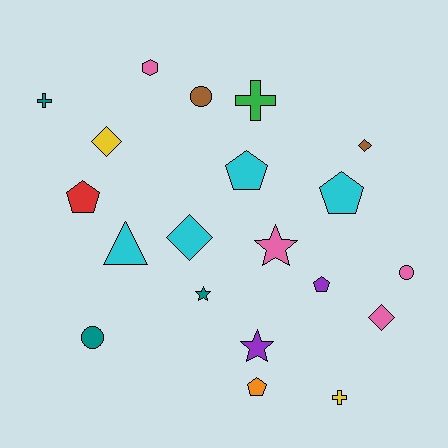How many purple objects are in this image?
There are 2 purple objects.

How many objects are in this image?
There are 20 objects.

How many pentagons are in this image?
There are 5 pentagons.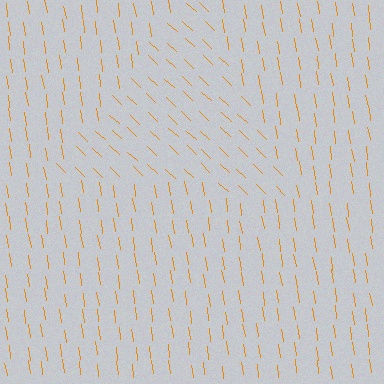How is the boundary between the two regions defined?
The boundary is defined purely by a change in line orientation (approximately 40 degrees difference). All lines are the same color and thickness.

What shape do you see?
I see a triangle.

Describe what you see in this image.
The image is filled with small orange line segments. A triangle region in the image has lines oriented differently from the surrounding lines, creating a visible texture boundary.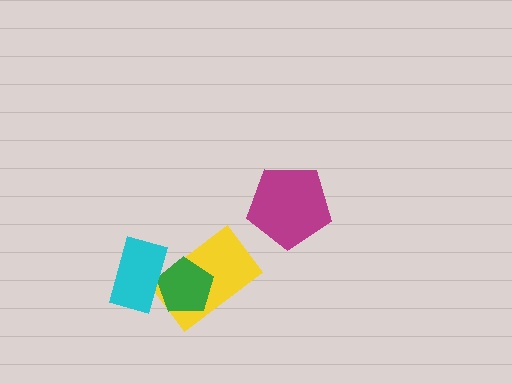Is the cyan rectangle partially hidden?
No, no other shape covers it.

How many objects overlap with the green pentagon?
2 objects overlap with the green pentagon.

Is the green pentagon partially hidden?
Yes, it is partially covered by another shape.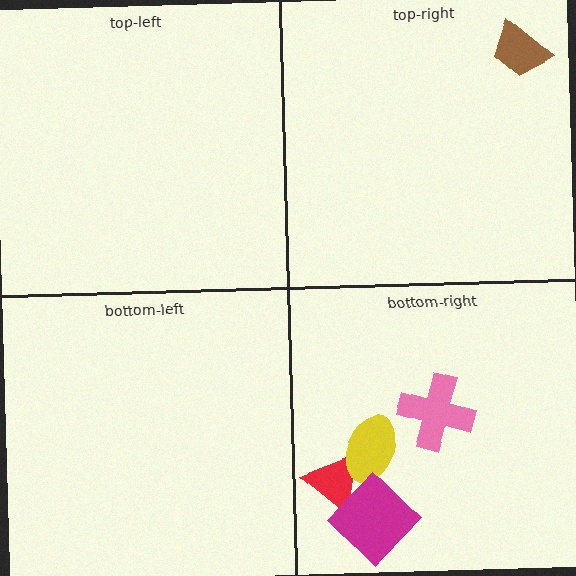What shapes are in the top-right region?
The brown trapezoid.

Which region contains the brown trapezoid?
The top-right region.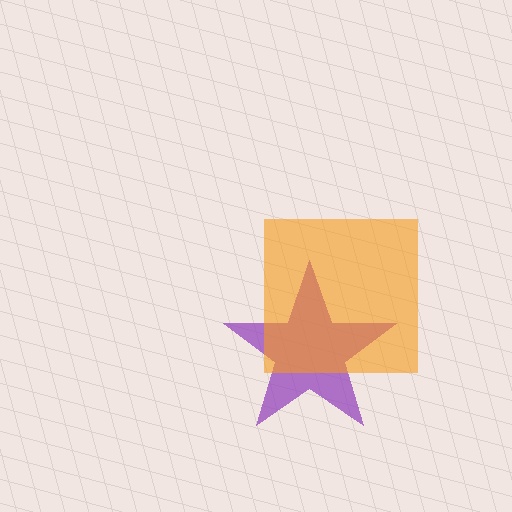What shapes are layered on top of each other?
The layered shapes are: a purple star, an orange square.